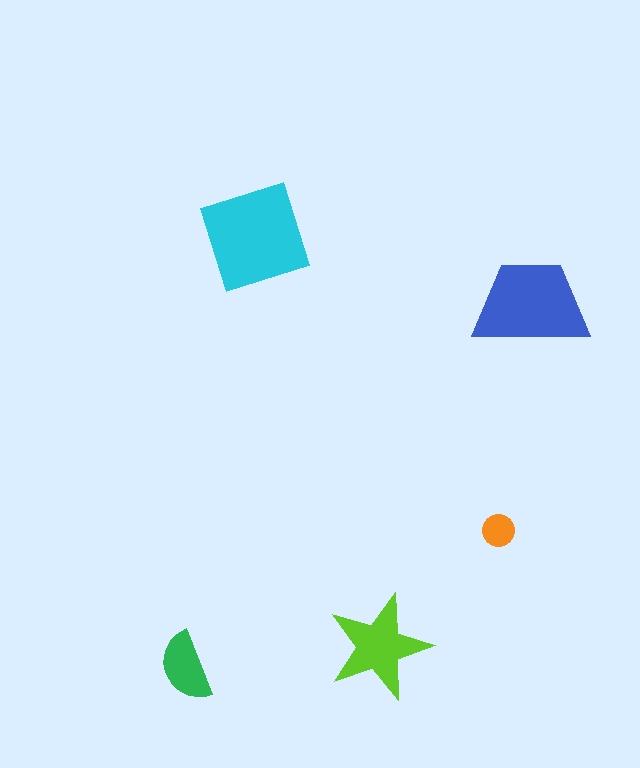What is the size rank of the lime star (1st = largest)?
3rd.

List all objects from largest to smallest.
The cyan diamond, the blue trapezoid, the lime star, the green semicircle, the orange circle.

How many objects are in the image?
There are 5 objects in the image.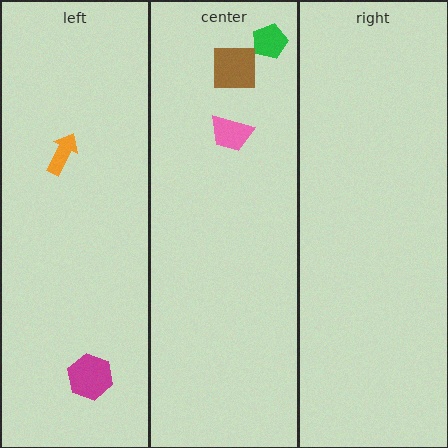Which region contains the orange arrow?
The left region.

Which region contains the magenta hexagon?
The left region.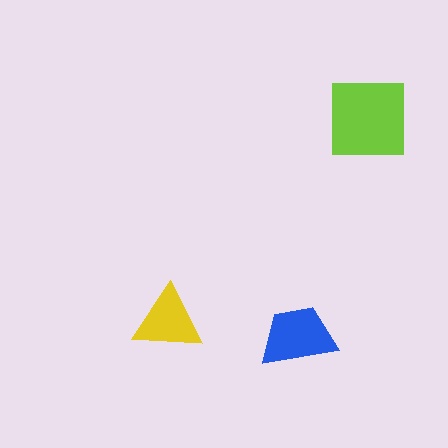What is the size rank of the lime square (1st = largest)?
1st.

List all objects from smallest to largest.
The yellow triangle, the blue trapezoid, the lime square.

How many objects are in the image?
There are 3 objects in the image.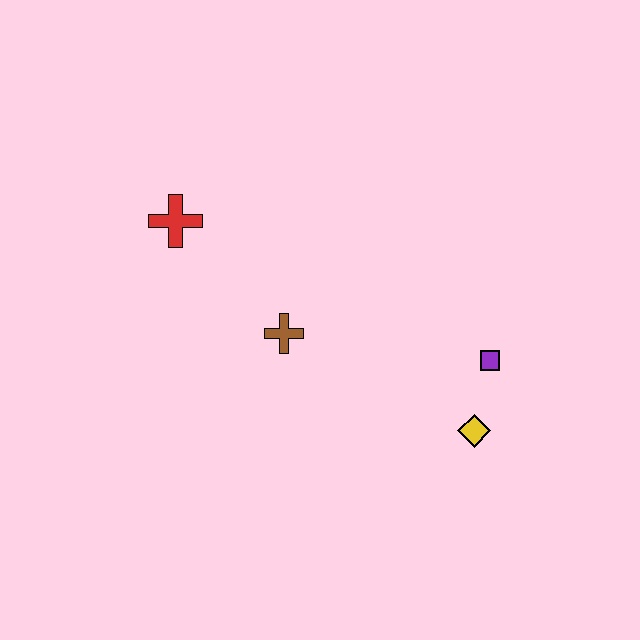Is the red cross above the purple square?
Yes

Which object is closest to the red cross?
The brown cross is closest to the red cross.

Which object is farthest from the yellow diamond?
The red cross is farthest from the yellow diamond.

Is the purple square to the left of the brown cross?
No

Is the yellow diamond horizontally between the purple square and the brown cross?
Yes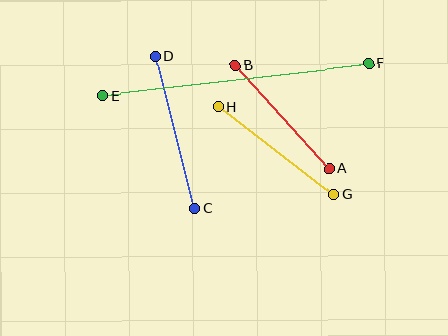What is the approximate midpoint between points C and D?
The midpoint is at approximately (175, 133) pixels.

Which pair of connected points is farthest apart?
Points E and F are farthest apart.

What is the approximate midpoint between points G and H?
The midpoint is at approximately (276, 151) pixels.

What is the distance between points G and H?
The distance is approximately 146 pixels.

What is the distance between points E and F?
The distance is approximately 268 pixels.